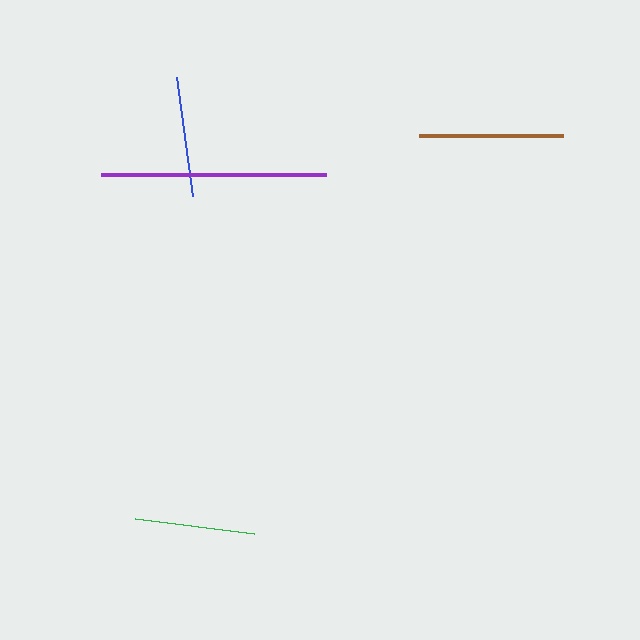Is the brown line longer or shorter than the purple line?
The purple line is longer than the brown line.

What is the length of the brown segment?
The brown segment is approximately 144 pixels long.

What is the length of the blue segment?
The blue segment is approximately 120 pixels long.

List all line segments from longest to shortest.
From longest to shortest: purple, brown, green, blue.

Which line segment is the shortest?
The blue line is the shortest at approximately 120 pixels.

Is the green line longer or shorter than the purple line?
The purple line is longer than the green line.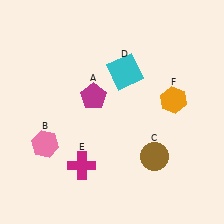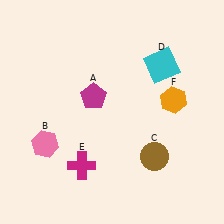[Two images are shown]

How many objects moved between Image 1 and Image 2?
1 object moved between the two images.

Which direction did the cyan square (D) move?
The cyan square (D) moved right.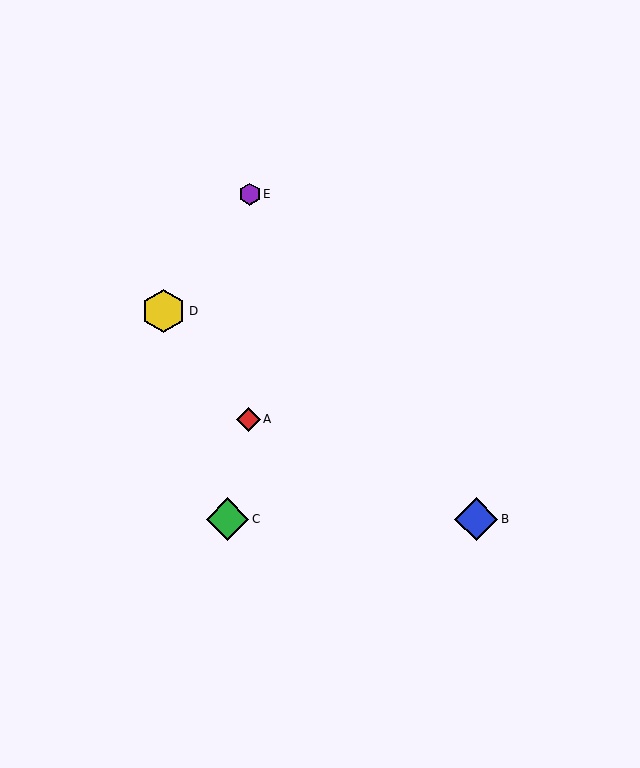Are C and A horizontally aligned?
No, C is at y≈519 and A is at y≈419.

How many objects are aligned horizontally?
2 objects (B, C) are aligned horizontally.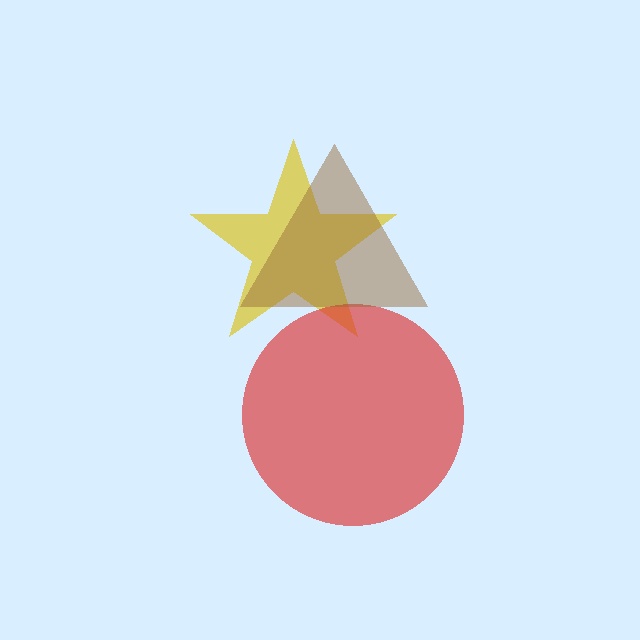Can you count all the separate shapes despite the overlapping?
Yes, there are 3 separate shapes.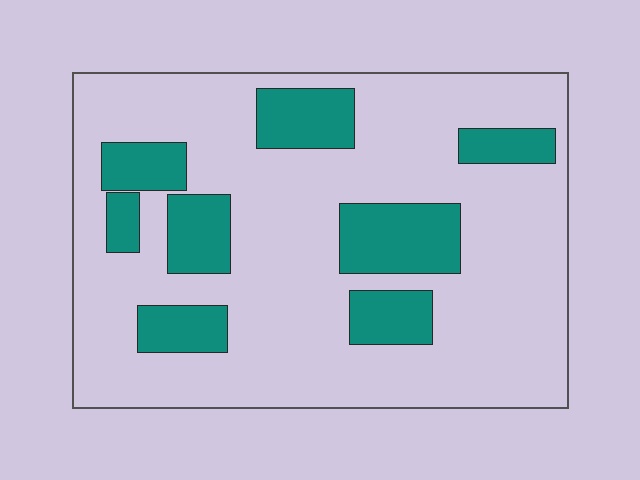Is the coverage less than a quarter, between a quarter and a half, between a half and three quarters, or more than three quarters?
Less than a quarter.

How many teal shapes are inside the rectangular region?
8.